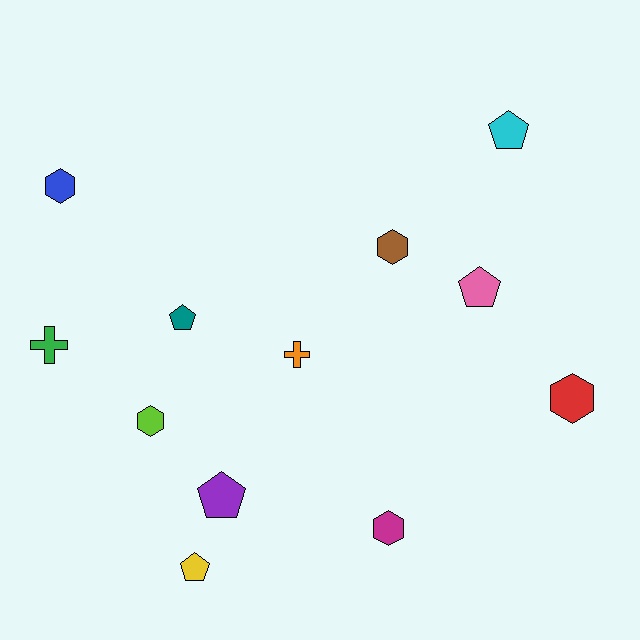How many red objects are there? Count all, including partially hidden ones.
There is 1 red object.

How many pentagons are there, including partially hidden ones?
There are 5 pentagons.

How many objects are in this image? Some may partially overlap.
There are 12 objects.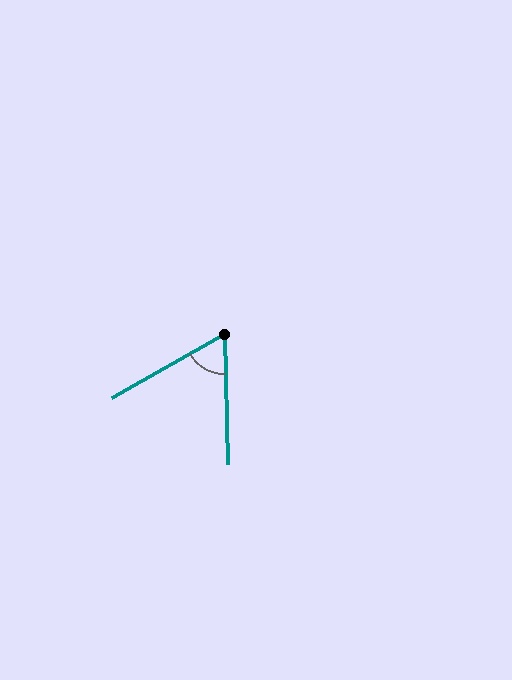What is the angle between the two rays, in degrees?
Approximately 62 degrees.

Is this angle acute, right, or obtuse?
It is acute.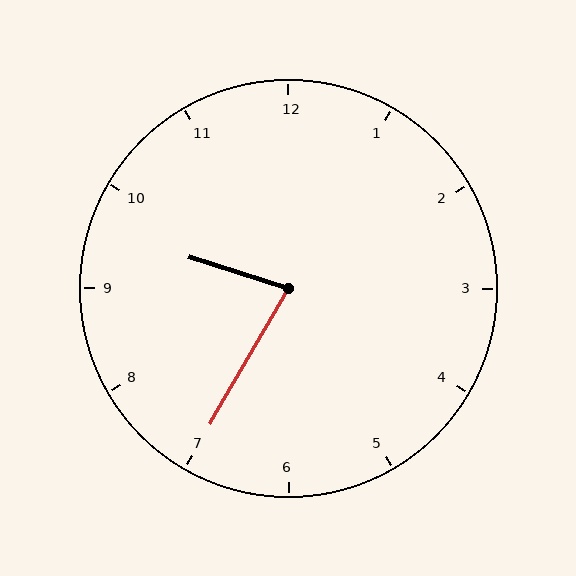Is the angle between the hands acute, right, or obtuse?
It is acute.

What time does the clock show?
9:35.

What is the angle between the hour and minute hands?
Approximately 78 degrees.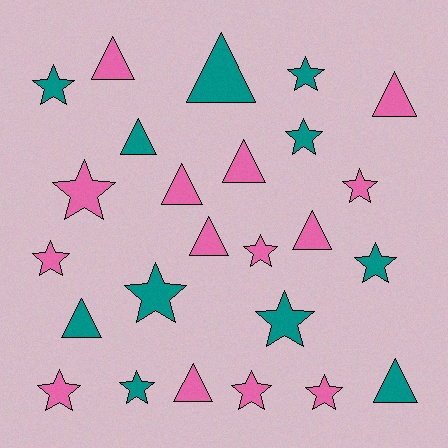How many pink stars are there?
There are 7 pink stars.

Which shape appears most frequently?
Star, with 14 objects.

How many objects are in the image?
There are 25 objects.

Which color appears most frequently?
Pink, with 14 objects.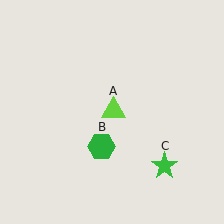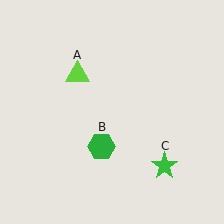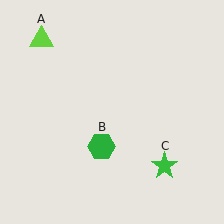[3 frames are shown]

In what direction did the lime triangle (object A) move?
The lime triangle (object A) moved up and to the left.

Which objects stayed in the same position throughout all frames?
Green hexagon (object B) and green star (object C) remained stationary.